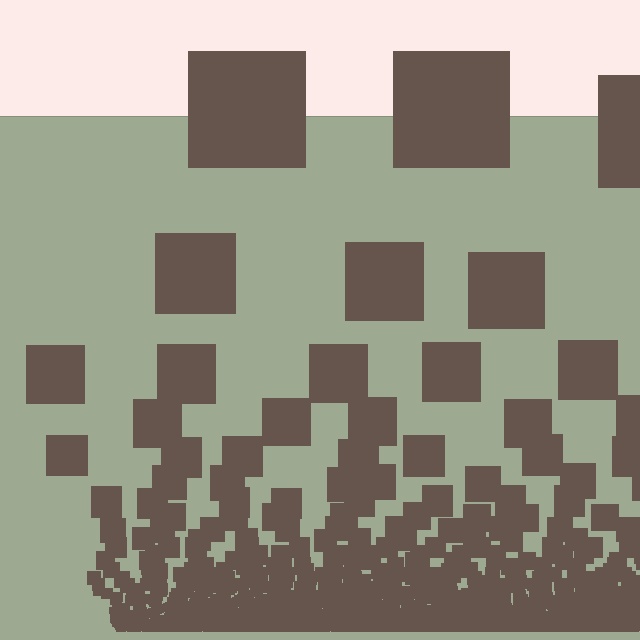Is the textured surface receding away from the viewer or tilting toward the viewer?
The surface appears to tilt toward the viewer. Texture elements get larger and sparser toward the top.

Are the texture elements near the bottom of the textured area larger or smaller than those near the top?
Smaller. The gradient is inverted — elements near the bottom are smaller and denser.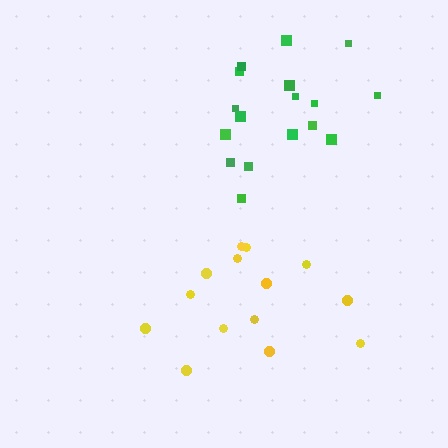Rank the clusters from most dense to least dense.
green, yellow.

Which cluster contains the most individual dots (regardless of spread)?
Green (17).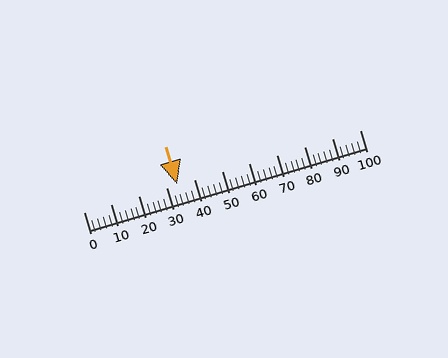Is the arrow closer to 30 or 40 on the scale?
The arrow is closer to 30.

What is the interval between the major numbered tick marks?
The major tick marks are spaced 10 units apart.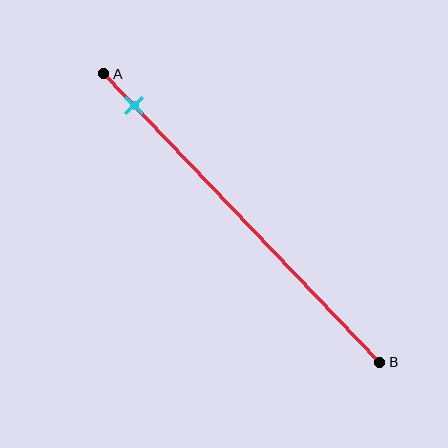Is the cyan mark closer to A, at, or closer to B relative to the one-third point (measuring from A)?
The cyan mark is closer to point A than the one-third point of segment AB.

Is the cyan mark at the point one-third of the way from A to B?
No, the mark is at about 10% from A, not at the 33% one-third point.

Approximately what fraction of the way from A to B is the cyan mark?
The cyan mark is approximately 10% of the way from A to B.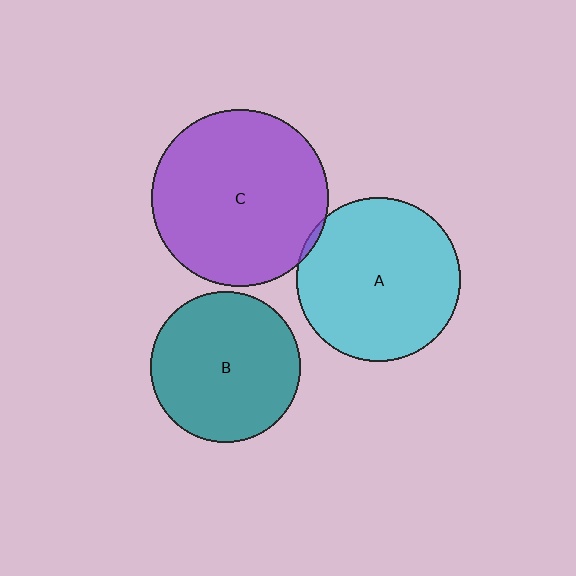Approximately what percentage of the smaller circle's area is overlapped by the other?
Approximately 5%.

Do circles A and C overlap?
Yes.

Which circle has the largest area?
Circle C (purple).